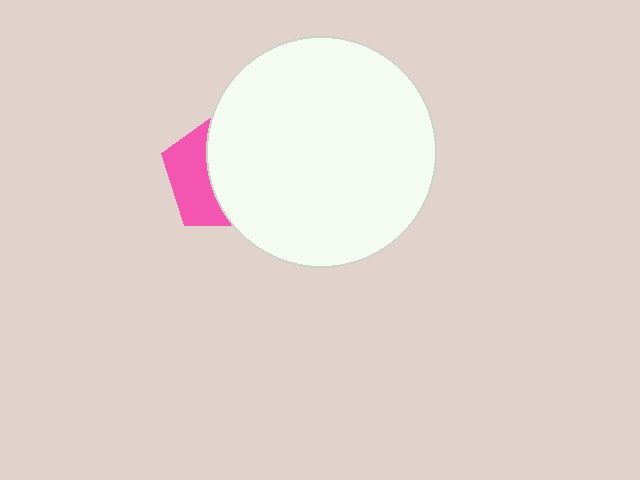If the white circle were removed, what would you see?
You would see the complete pink pentagon.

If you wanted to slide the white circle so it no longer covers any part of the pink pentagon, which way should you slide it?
Slide it right — that is the most direct way to separate the two shapes.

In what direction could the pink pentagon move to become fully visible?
The pink pentagon could move left. That would shift it out from behind the white circle entirely.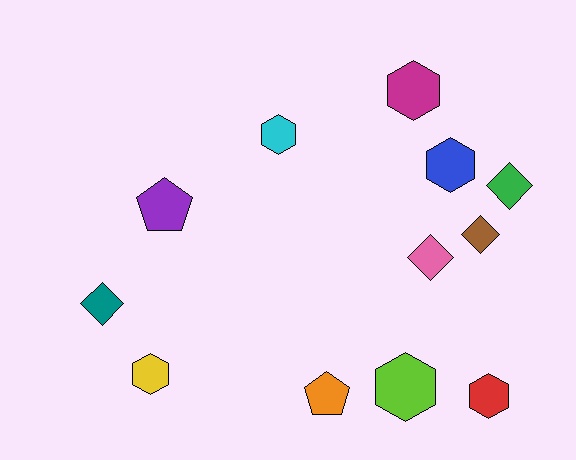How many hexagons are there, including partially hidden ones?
There are 6 hexagons.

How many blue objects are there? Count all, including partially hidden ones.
There is 1 blue object.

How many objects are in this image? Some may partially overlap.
There are 12 objects.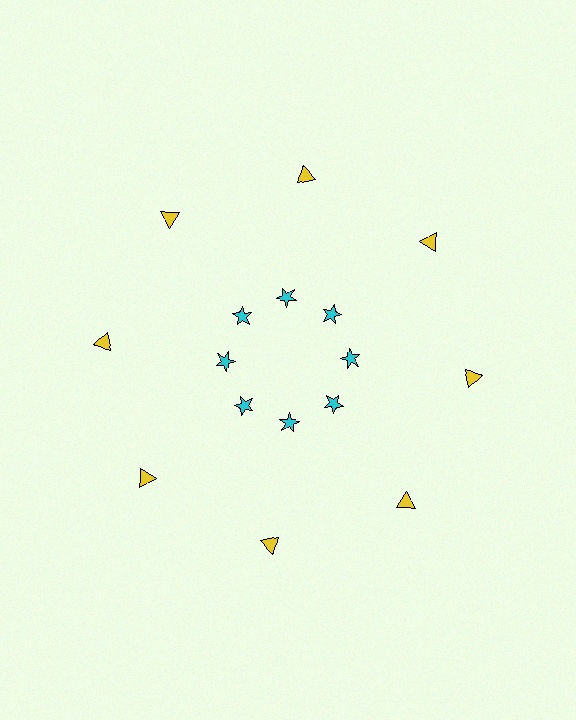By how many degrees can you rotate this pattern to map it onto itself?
The pattern maps onto itself every 45 degrees of rotation.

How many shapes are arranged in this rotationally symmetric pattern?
There are 16 shapes, arranged in 8 groups of 2.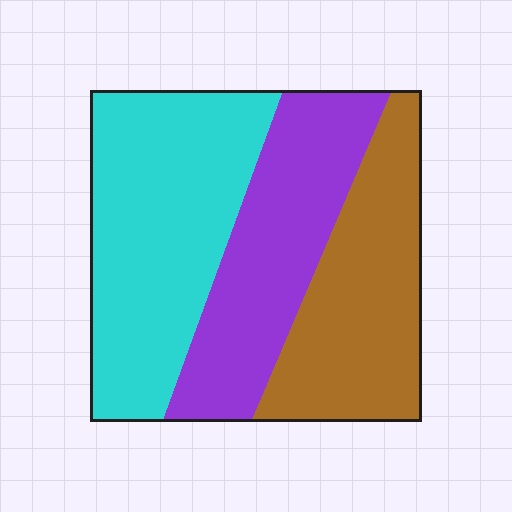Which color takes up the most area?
Cyan, at roughly 40%.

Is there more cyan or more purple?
Cyan.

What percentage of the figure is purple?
Purple takes up about one third (1/3) of the figure.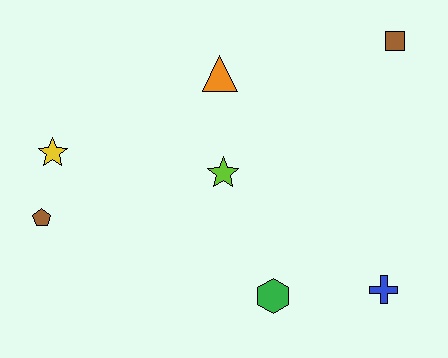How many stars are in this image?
There are 2 stars.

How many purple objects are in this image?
There are no purple objects.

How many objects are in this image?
There are 7 objects.